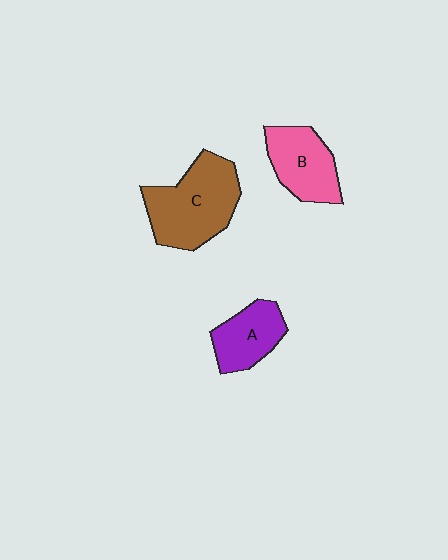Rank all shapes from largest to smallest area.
From largest to smallest: C (brown), B (pink), A (purple).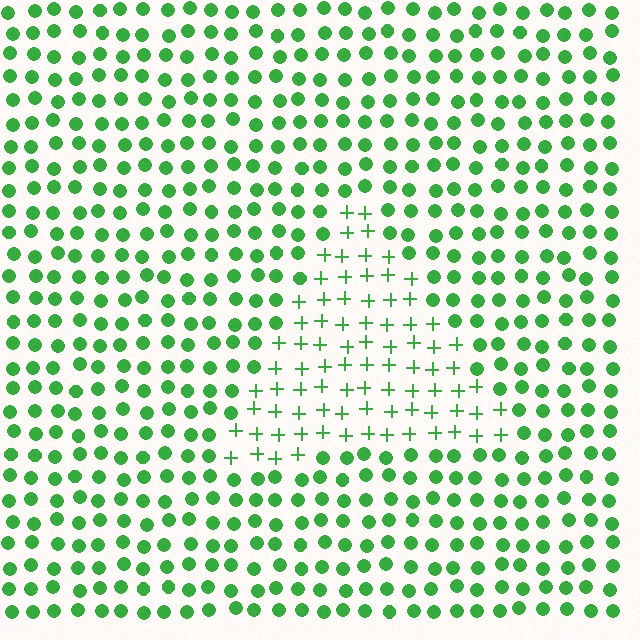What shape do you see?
I see a triangle.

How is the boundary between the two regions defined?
The boundary is defined by a change in element shape: plus signs inside vs. circles outside. All elements share the same color and spacing.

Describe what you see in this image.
The image is filled with small green elements arranged in a uniform grid. A triangle-shaped region contains plus signs, while the surrounding area contains circles. The boundary is defined purely by the change in element shape.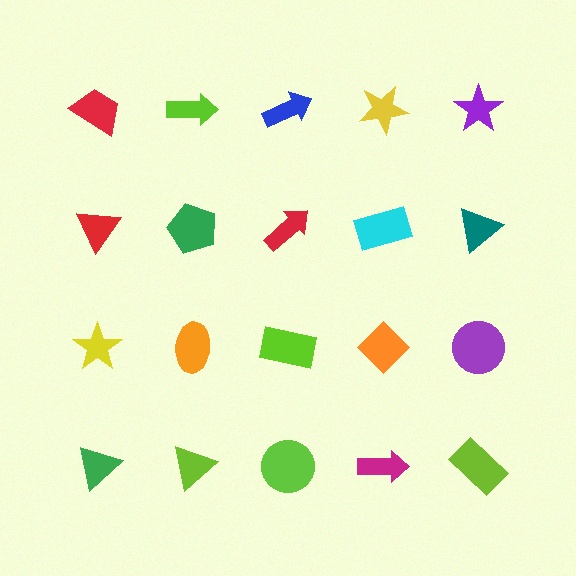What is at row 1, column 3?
A blue arrow.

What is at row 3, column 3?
A lime rectangle.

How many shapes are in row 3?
5 shapes.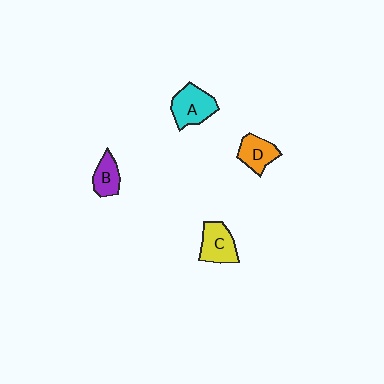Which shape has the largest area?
Shape A (cyan).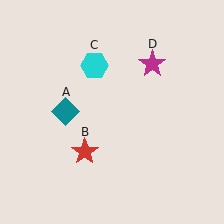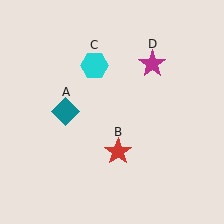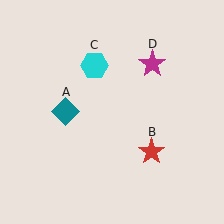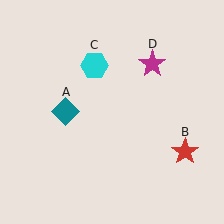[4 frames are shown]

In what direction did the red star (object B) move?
The red star (object B) moved right.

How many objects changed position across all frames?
1 object changed position: red star (object B).